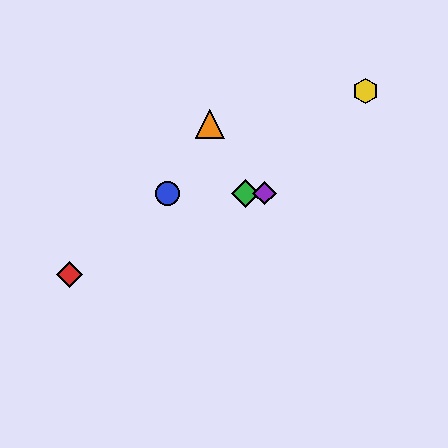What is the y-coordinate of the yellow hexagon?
The yellow hexagon is at y≈91.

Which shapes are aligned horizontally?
The blue circle, the green diamond, the purple diamond are aligned horizontally.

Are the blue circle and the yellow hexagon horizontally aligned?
No, the blue circle is at y≈193 and the yellow hexagon is at y≈91.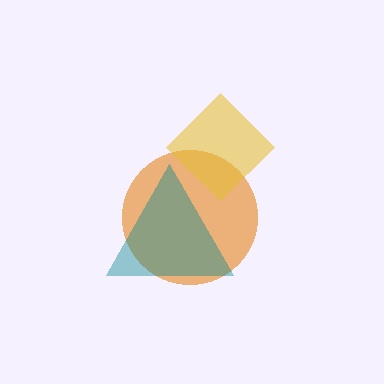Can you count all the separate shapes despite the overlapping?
Yes, there are 3 separate shapes.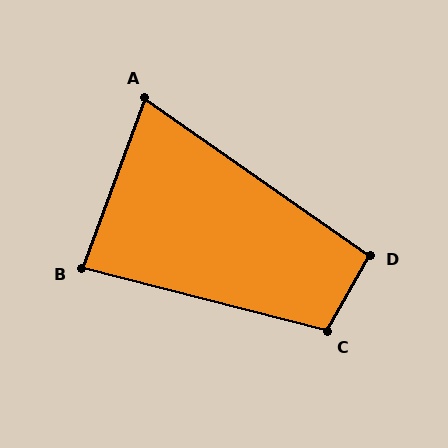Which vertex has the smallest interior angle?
A, at approximately 75 degrees.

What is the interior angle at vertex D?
Approximately 96 degrees (obtuse).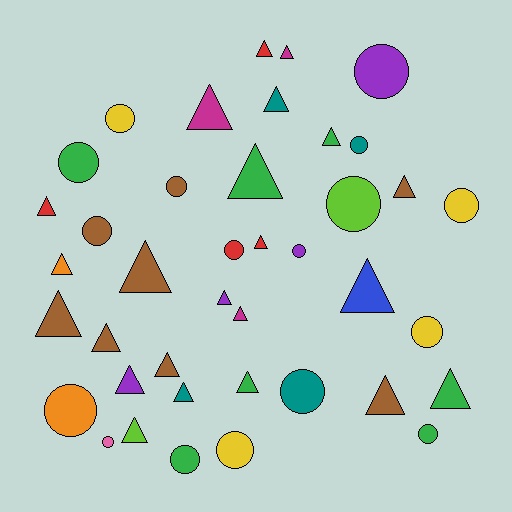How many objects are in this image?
There are 40 objects.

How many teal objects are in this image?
There are 4 teal objects.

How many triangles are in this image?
There are 23 triangles.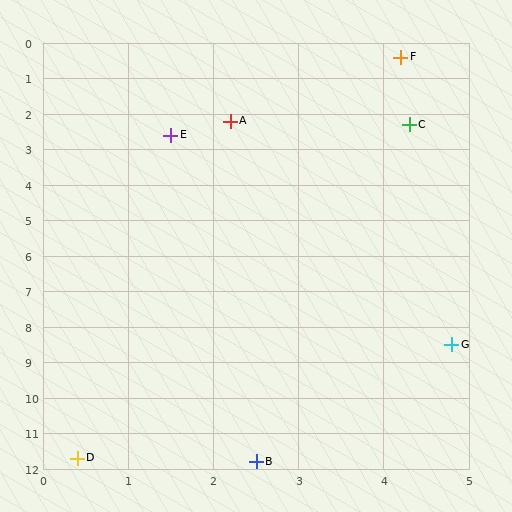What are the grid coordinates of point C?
Point C is at approximately (4.3, 2.3).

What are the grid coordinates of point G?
Point G is at approximately (4.8, 8.5).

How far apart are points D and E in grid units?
Points D and E are about 9.2 grid units apart.